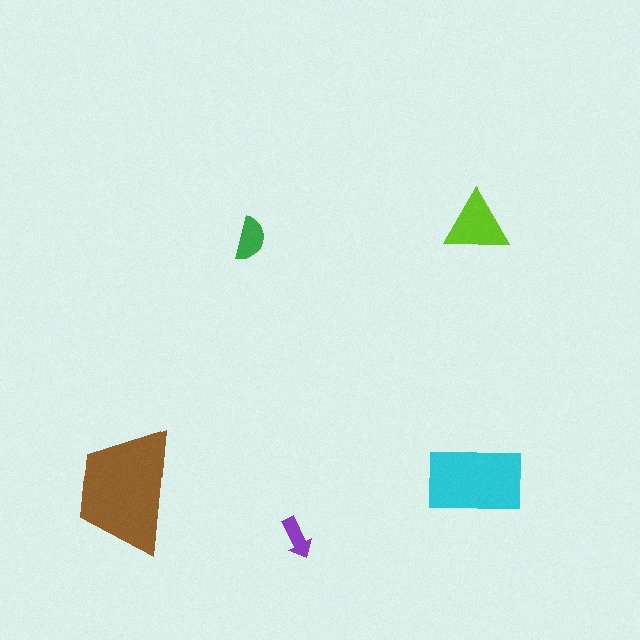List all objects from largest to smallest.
The brown trapezoid, the cyan rectangle, the lime triangle, the green semicircle, the purple arrow.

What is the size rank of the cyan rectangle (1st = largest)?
2nd.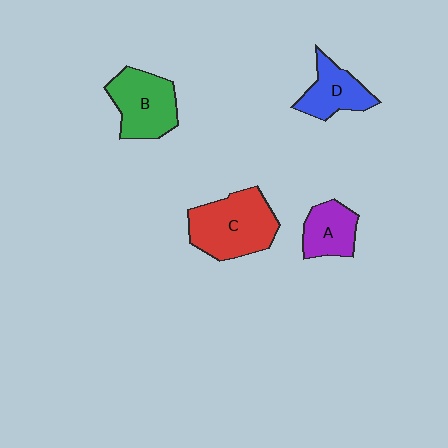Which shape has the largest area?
Shape C (red).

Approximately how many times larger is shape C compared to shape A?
Approximately 1.8 times.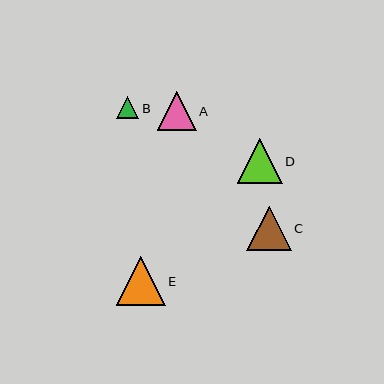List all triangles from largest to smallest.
From largest to smallest: E, D, C, A, B.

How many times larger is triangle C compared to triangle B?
Triangle C is approximately 2.0 times the size of triangle B.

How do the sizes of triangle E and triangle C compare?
Triangle E and triangle C are approximately the same size.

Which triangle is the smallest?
Triangle B is the smallest with a size of approximately 22 pixels.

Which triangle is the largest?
Triangle E is the largest with a size of approximately 49 pixels.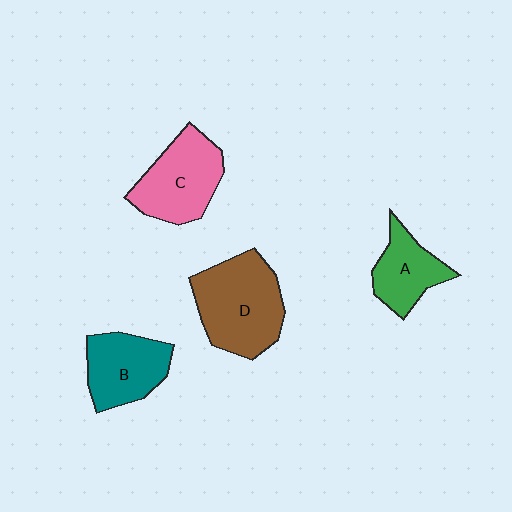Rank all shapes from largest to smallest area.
From largest to smallest: D (brown), C (pink), B (teal), A (green).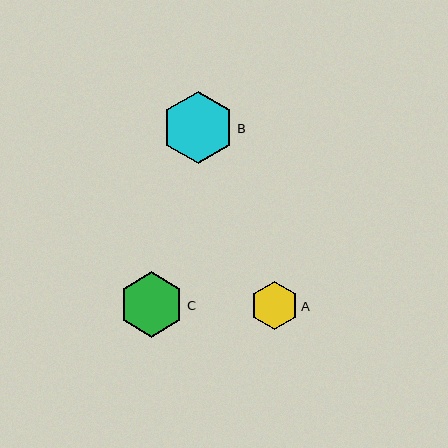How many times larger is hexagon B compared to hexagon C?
Hexagon B is approximately 1.1 times the size of hexagon C.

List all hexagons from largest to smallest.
From largest to smallest: B, C, A.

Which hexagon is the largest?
Hexagon B is the largest with a size of approximately 72 pixels.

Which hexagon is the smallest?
Hexagon A is the smallest with a size of approximately 48 pixels.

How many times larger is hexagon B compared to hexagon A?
Hexagon B is approximately 1.5 times the size of hexagon A.